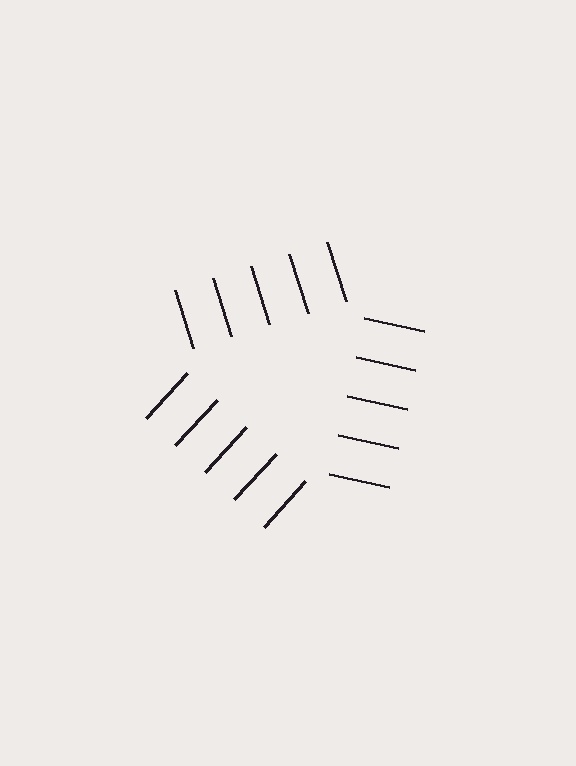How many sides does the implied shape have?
3 sides — the line-ends trace a triangle.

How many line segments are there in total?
15 — 5 along each of the 3 edges.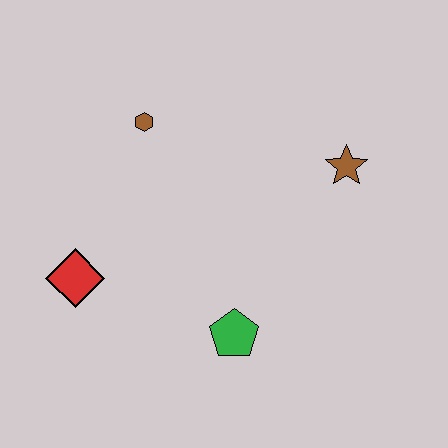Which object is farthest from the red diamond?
The brown star is farthest from the red diamond.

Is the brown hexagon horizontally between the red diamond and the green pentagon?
Yes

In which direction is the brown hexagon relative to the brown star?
The brown hexagon is to the left of the brown star.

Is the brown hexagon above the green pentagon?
Yes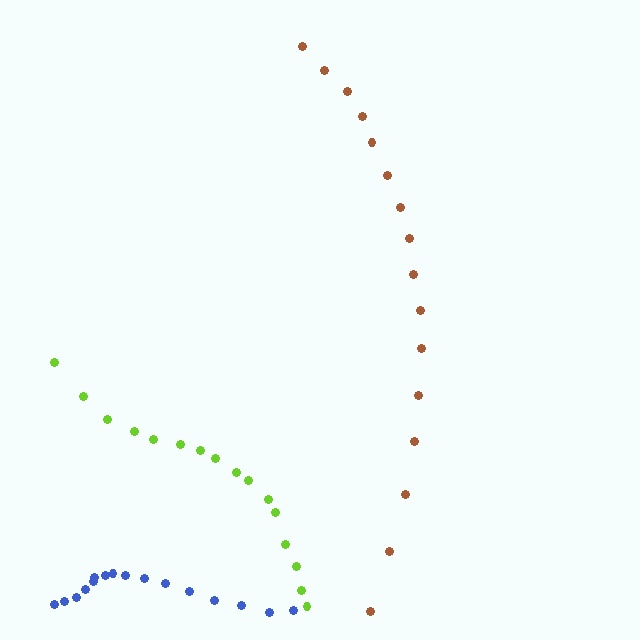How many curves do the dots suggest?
There are 3 distinct paths.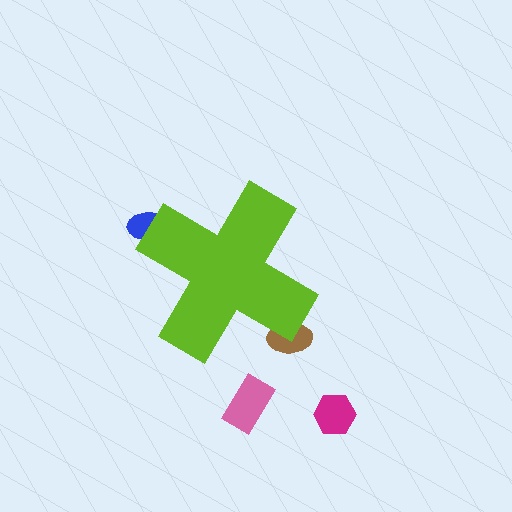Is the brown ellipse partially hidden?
Yes, the brown ellipse is partially hidden behind the lime cross.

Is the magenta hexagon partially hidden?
No, the magenta hexagon is fully visible.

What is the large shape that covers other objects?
A lime cross.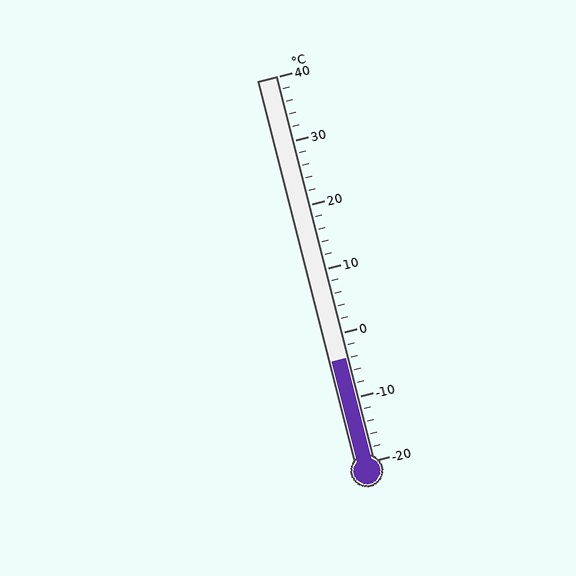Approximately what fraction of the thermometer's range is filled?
The thermometer is filled to approximately 25% of its range.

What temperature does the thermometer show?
The thermometer shows approximately -4°C.